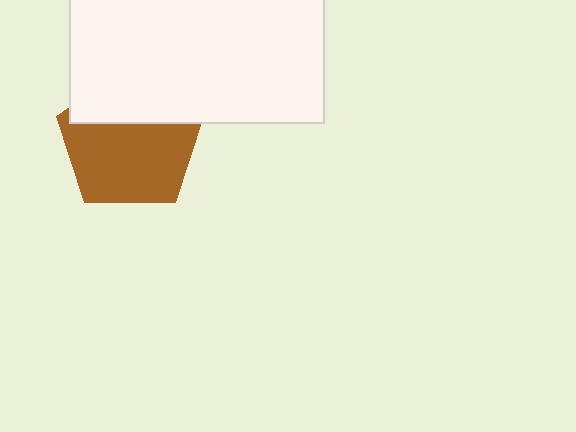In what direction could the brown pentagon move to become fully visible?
The brown pentagon could move down. That would shift it out from behind the white rectangle entirely.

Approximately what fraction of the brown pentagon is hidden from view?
Roughly 34% of the brown pentagon is hidden behind the white rectangle.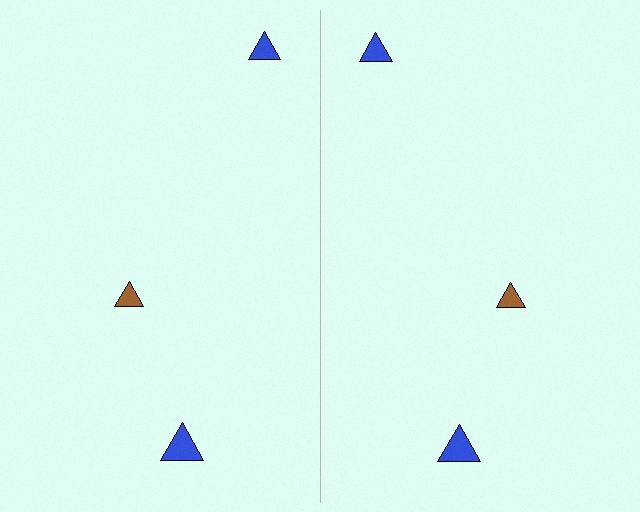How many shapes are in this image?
There are 6 shapes in this image.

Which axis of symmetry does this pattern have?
The pattern has a vertical axis of symmetry running through the center of the image.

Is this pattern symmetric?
Yes, this pattern has bilateral (reflection) symmetry.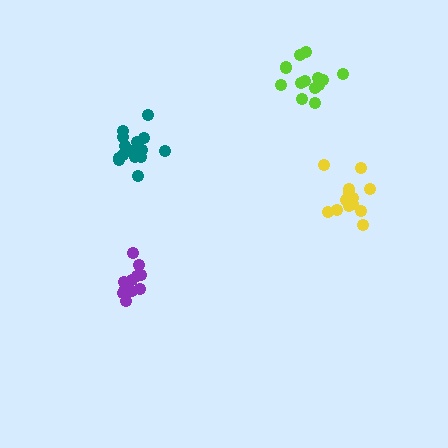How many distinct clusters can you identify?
There are 4 distinct clusters.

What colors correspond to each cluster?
The clusters are colored: yellow, teal, lime, purple.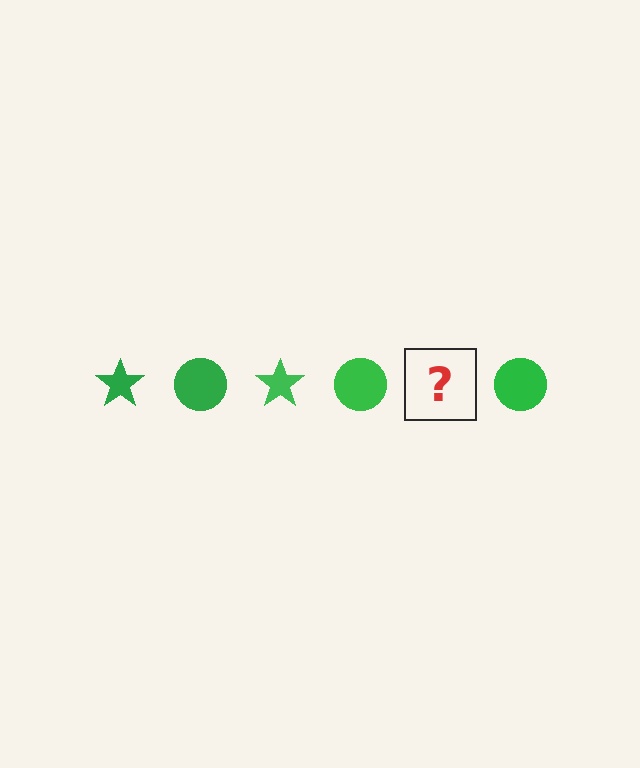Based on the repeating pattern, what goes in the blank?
The blank should be a green star.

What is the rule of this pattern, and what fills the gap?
The rule is that the pattern cycles through star, circle shapes in green. The gap should be filled with a green star.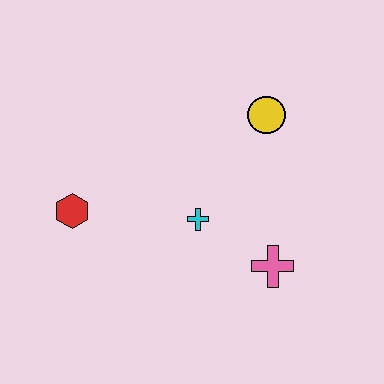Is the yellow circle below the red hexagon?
No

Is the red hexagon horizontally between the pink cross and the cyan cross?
No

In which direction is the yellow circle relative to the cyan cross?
The yellow circle is above the cyan cross.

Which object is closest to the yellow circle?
The cyan cross is closest to the yellow circle.